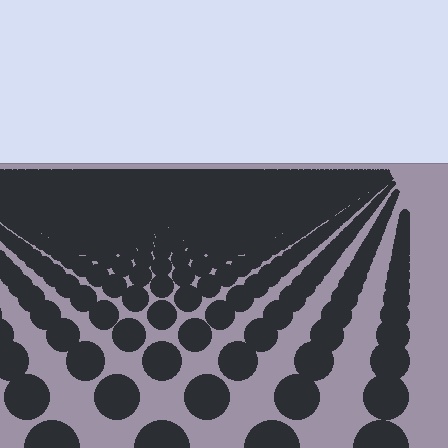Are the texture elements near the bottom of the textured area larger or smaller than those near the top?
Larger. Near the bottom, elements are closer to the viewer and appear at a bigger on-screen size.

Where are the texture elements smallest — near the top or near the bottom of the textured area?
Near the top.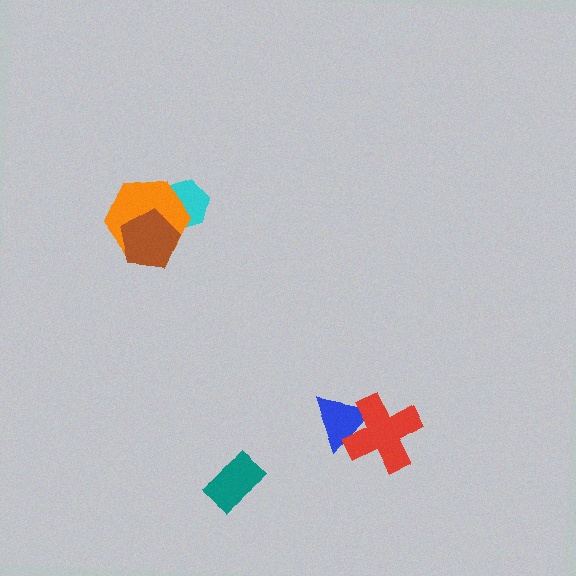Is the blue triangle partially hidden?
Yes, it is partially covered by another shape.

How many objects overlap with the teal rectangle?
0 objects overlap with the teal rectangle.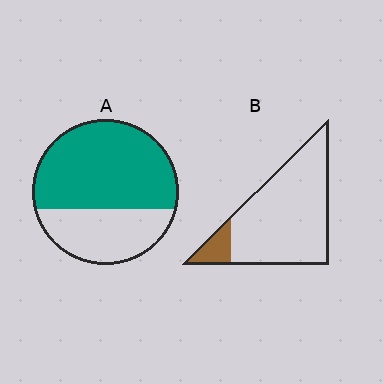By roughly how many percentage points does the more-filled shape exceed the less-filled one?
By roughly 55 percentage points (A over B).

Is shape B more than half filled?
No.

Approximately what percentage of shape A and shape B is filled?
A is approximately 65% and B is approximately 10%.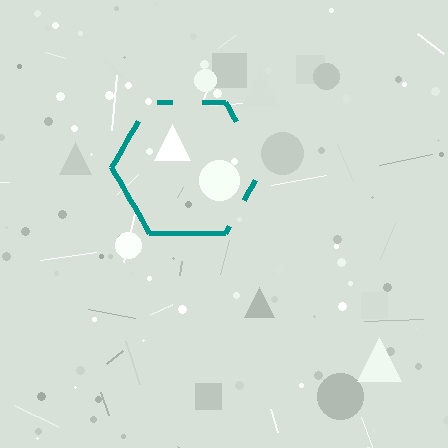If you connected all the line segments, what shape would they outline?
They would outline a hexagon.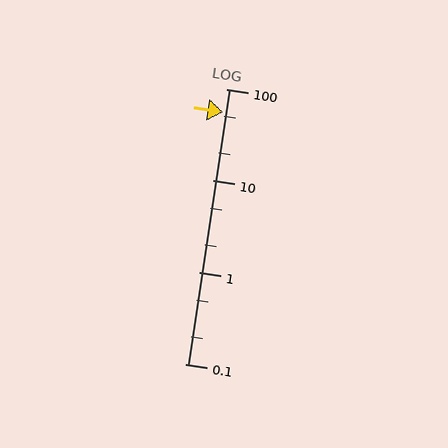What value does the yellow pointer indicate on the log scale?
The pointer indicates approximately 56.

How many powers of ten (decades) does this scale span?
The scale spans 3 decades, from 0.1 to 100.